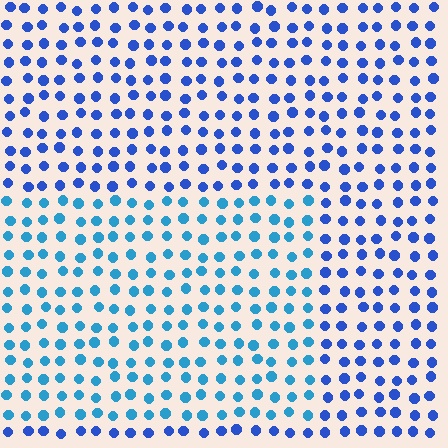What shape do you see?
I see a rectangle.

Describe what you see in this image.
The image is filled with small blue elements in a uniform arrangement. A rectangle-shaped region is visible where the elements are tinted to a slightly different hue, forming a subtle color boundary.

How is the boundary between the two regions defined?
The boundary is defined purely by a slight shift in hue (about 29 degrees). Spacing, size, and orientation are identical on both sides.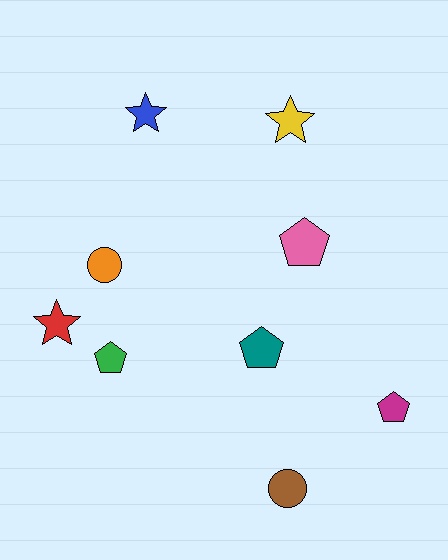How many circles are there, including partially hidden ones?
There are 2 circles.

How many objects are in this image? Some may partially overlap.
There are 9 objects.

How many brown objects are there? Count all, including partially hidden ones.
There is 1 brown object.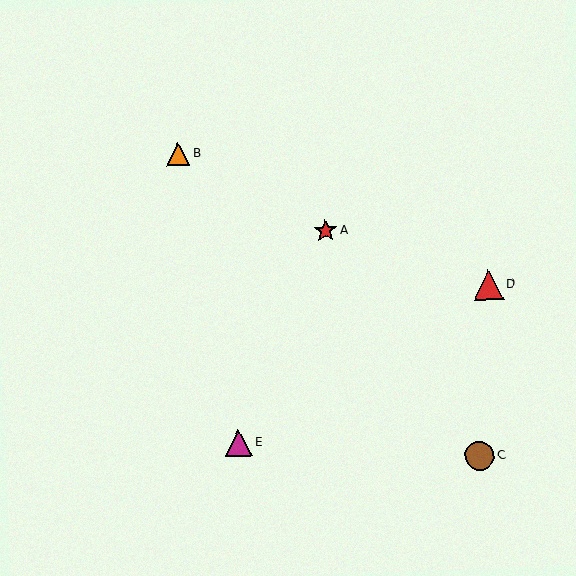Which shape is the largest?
The red triangle (labeled D) is the largest.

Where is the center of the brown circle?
The center of the brown circle is at (480, 456).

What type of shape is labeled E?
Shape E is a magenta triangle.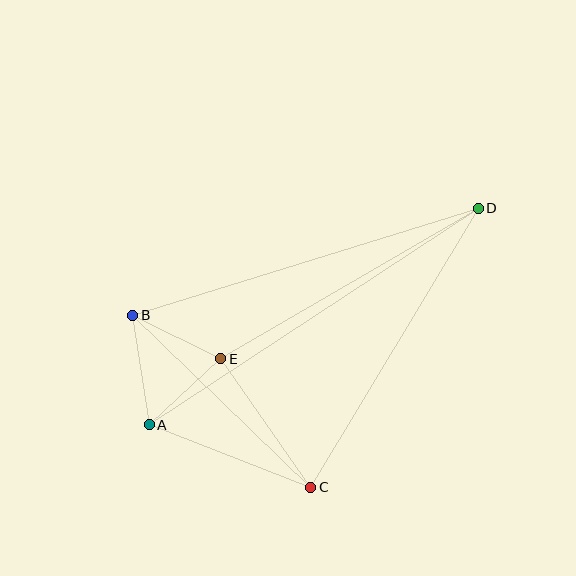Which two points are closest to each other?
Points A and E are closest to each other.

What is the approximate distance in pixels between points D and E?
The distance between D and E is approximately 298 pixels.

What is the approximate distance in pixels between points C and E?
The distance between C and E is approximately 157 pixels.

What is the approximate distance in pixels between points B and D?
The distance between B and D is approximately 362 pixels.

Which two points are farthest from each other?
Points A and D are farthest from each other.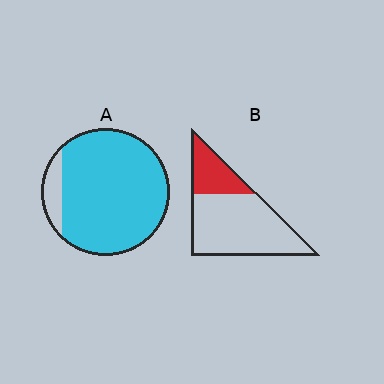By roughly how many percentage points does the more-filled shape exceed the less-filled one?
By roughly 65 percentage points (A over B).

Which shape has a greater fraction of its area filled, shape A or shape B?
Shape A.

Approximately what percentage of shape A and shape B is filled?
A is approximately 90% and B is approximately 25%.